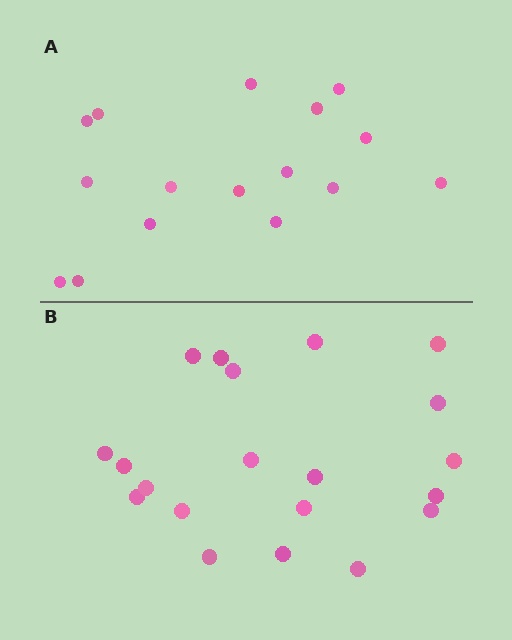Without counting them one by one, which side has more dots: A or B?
Region B (the bottom region) has more dots.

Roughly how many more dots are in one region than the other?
Region B has about 4 more dots than region A.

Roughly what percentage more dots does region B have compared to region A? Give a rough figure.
About 25% more.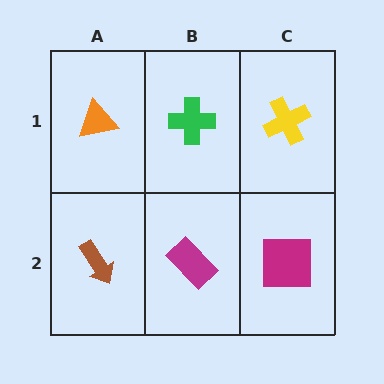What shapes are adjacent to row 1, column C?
A magenta square (row 2, column C), a green cross (row 1, column B).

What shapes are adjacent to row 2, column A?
An orange triangle (row 1, column A), a magenta rectangle (row 2, column B).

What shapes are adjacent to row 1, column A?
A brown arrow (row 2, column A), a green cross (row 1, column B).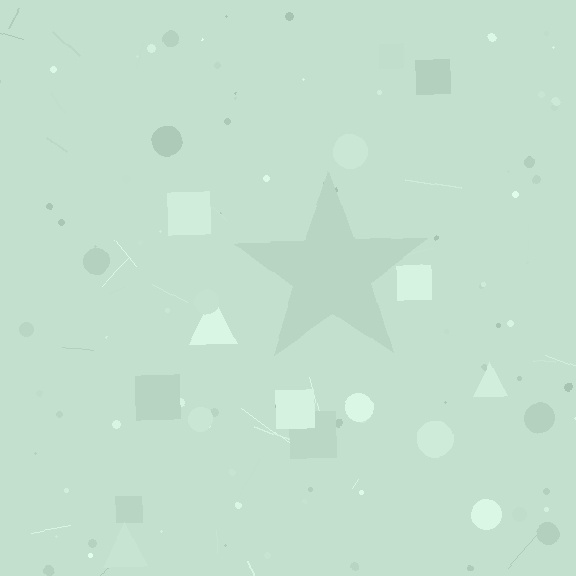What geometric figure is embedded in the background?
A star is embedded in the background.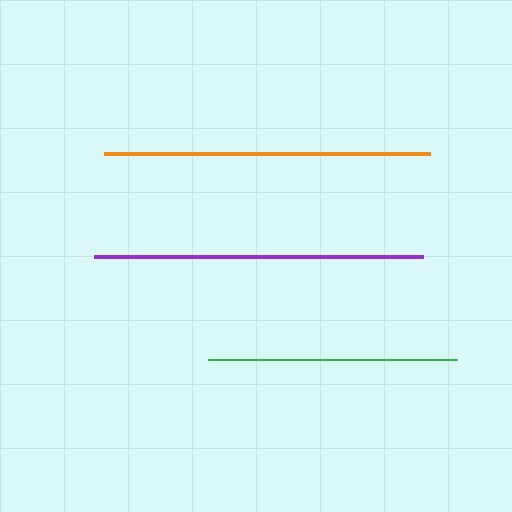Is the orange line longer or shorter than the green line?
The orange line is longer than the green line.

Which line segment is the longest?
The purple line is the longest at approximately 328 pixels.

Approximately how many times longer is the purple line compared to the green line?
The purple line is approximately 1.3 times the length of the green line.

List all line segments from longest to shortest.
From longest to shortest: purple, orange, green.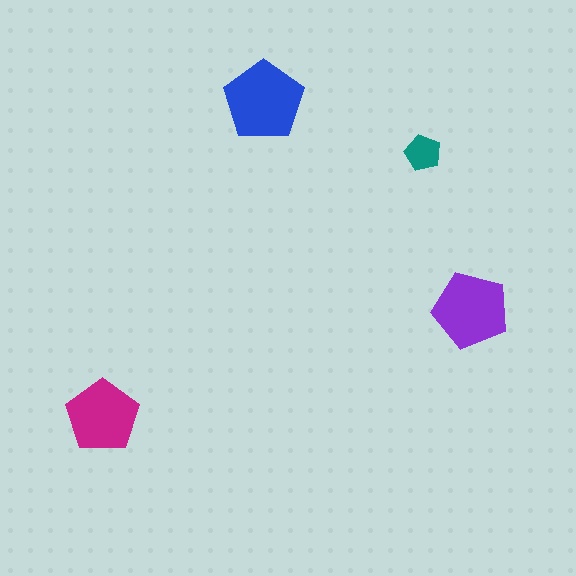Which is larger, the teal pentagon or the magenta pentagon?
The magenta one.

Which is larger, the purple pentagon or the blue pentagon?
The blue one.